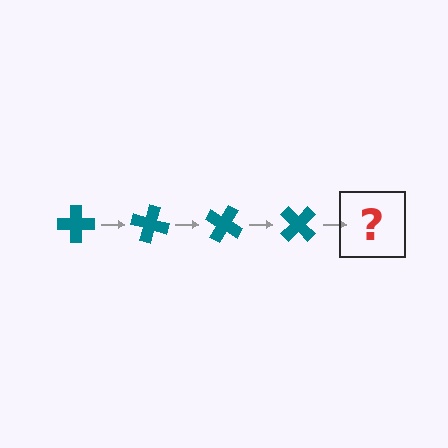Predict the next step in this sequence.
The next step is a teal cross rotated 60 degrees.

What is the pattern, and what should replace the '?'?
The pattern is that the cross rotates 15 degrees each step. The '?' should be a teal cross rotated 60 degrees.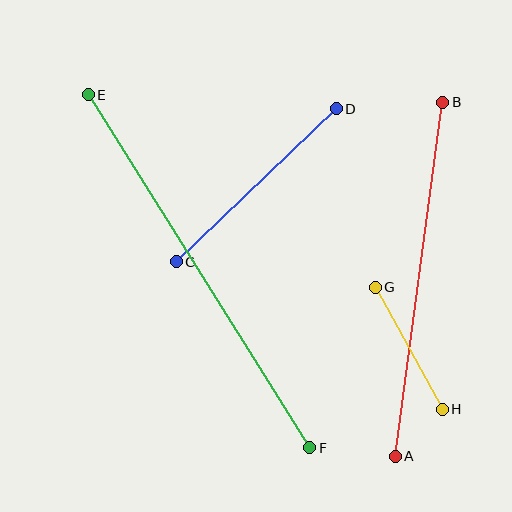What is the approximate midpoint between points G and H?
The midpoint is at approximately (409, 348) pixels.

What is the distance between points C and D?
The distance is approximately 221 pixels.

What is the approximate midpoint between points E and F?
The midpoint is at approximately (199, 271) pixels.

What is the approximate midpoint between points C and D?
The midpoint is at approximately (256, 185) pixels.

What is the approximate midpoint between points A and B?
The midpoint is at approximately (419, 279) pixels.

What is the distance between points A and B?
The distance is approximately 357 pixels.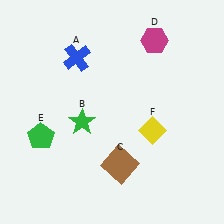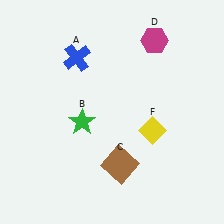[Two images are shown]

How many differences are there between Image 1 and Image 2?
There is 1 difference between the two images.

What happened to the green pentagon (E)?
The green pentagon (E) was removed in Image 2. It was in the bottom-left area of Image 1.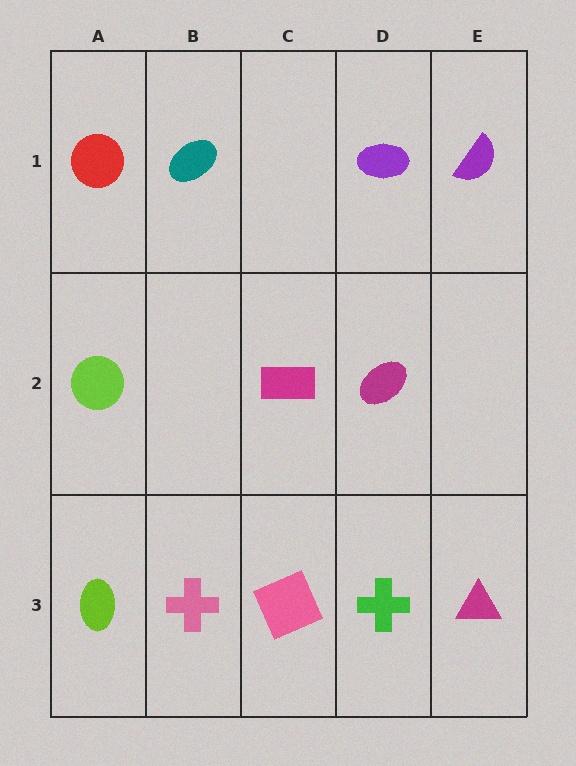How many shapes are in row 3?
5 shapes.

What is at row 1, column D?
A purple ellipse.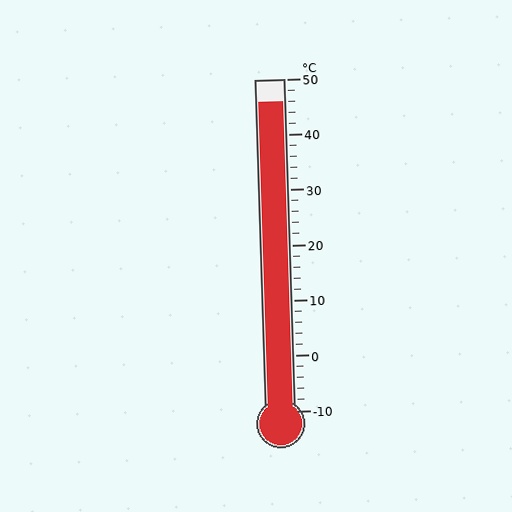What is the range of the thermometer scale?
The thermometer scale ranges from -10°C to 50°C.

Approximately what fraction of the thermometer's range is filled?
The thermometer is filled to approximately 95% of its range.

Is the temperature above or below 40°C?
The temperature is above 40°C.